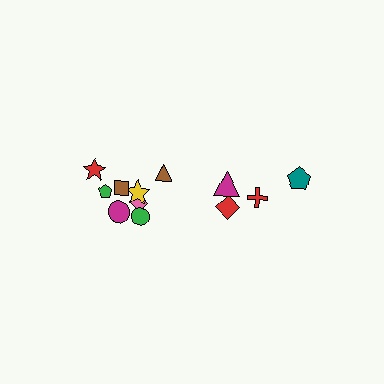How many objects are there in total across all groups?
There are 12 objects.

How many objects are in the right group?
There are 4 objects.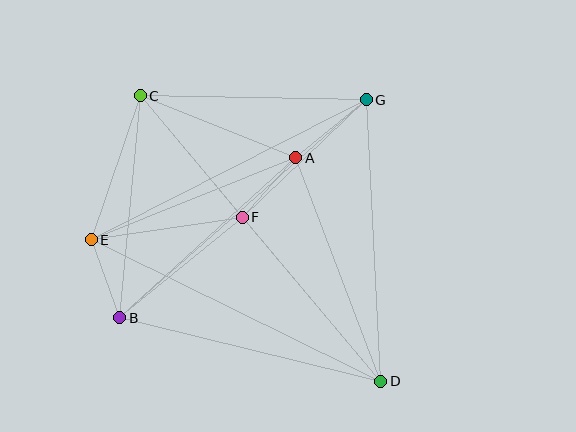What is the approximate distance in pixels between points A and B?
The distance between A and B is approximately 238 pixels.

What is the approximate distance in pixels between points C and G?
The distance between C and G is approximately 226 pixels.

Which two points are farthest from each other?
Points C and D are farthest from each other.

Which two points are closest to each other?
Points A and F are closest to each other.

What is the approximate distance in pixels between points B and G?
The distance between B and G is approximately 329 pixels.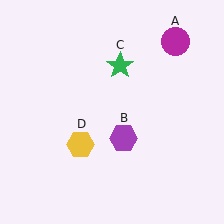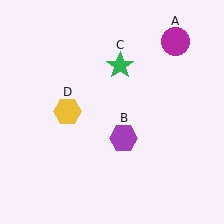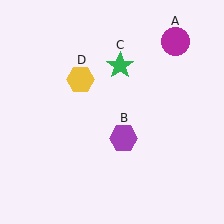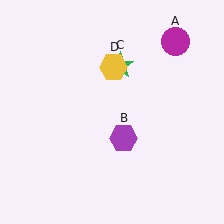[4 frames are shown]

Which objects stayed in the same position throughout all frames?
Magenta circle (object A) and purple hexagon (object B) and green star (object C) remained stationary.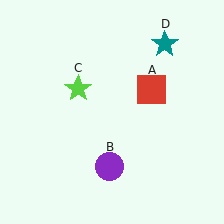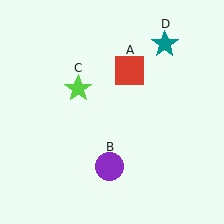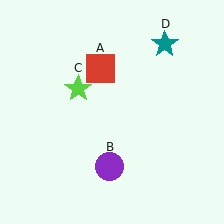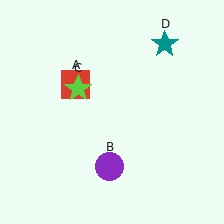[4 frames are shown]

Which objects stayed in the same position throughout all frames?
Purple circle (object B) and lime star (object C) and teal star (object D) remained stationary.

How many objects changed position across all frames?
1 object changed position: red square (object A).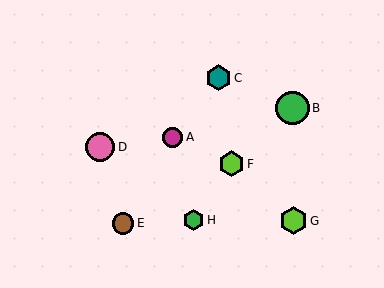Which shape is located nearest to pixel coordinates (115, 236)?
The brown circle (labeled E) at (123, 223) is nearest to that location.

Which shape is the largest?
The green circle (labeled B) is the largest.